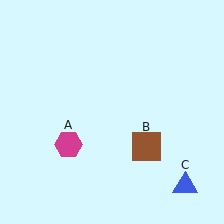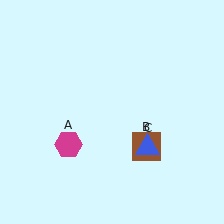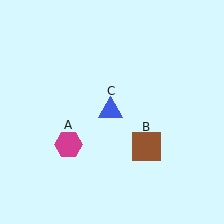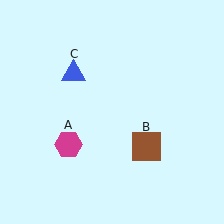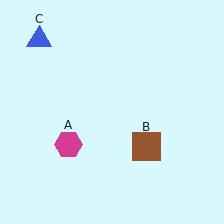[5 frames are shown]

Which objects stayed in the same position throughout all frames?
Magenta hexagon (object A) and brown square (object B) remained stationary.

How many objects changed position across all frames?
1 object changed position: blue triangle (object C).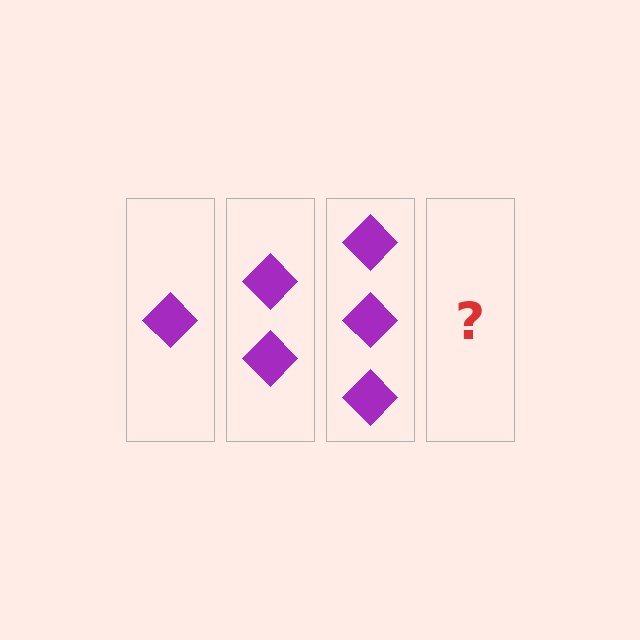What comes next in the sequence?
The next element should be 4 diamonds.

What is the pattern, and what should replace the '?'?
The pattern is that each step adds one more diamond. The '?' should be 4 diamonds.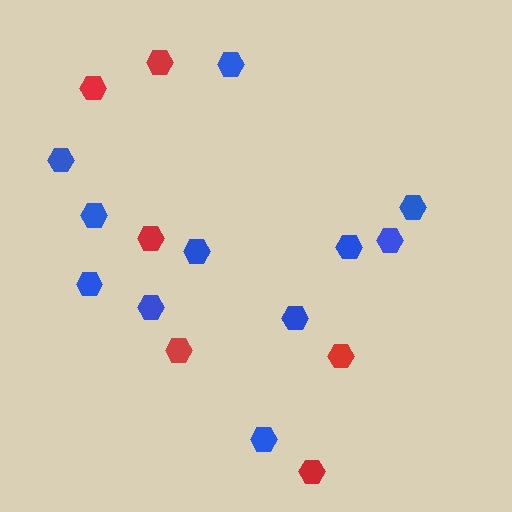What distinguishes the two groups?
There are 2 groups: one group of blue hexagons (11) and one group of red hexagons (6).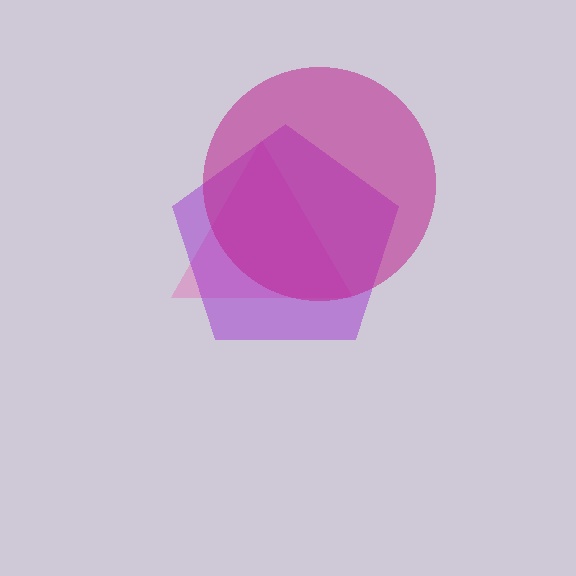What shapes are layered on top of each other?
The layered shapes are: a pink triangle, a purple pentagon, a magenta circle.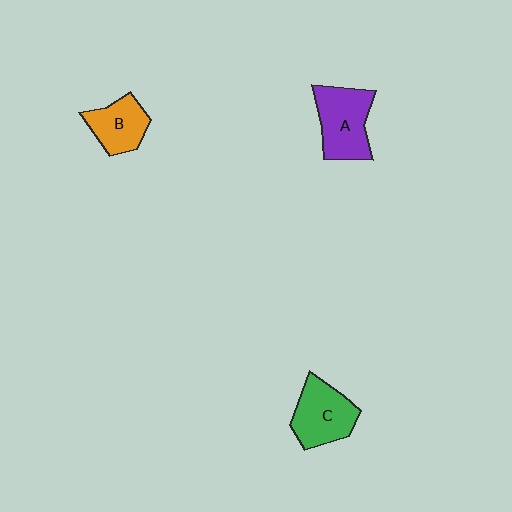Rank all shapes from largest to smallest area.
From largest to smallest: A (purple), C (green), B (orange).